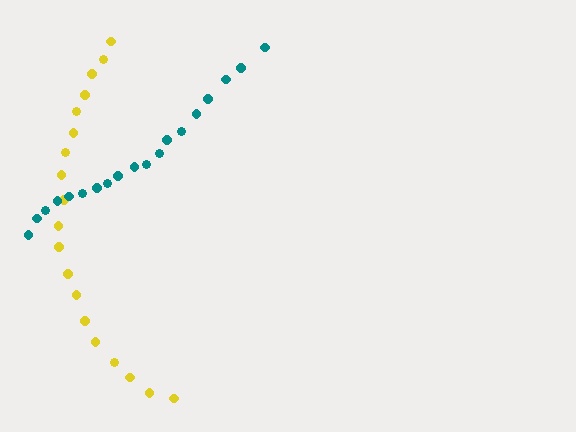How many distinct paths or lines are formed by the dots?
There are 2 distinct paths.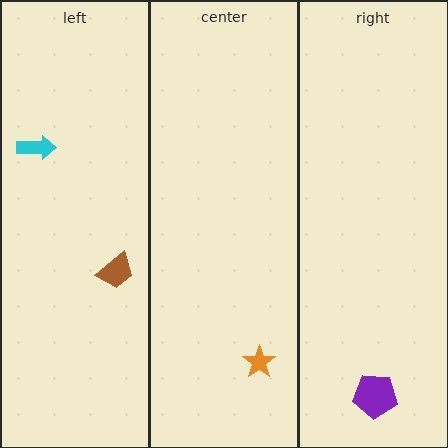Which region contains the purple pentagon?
The right region.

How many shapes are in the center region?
1.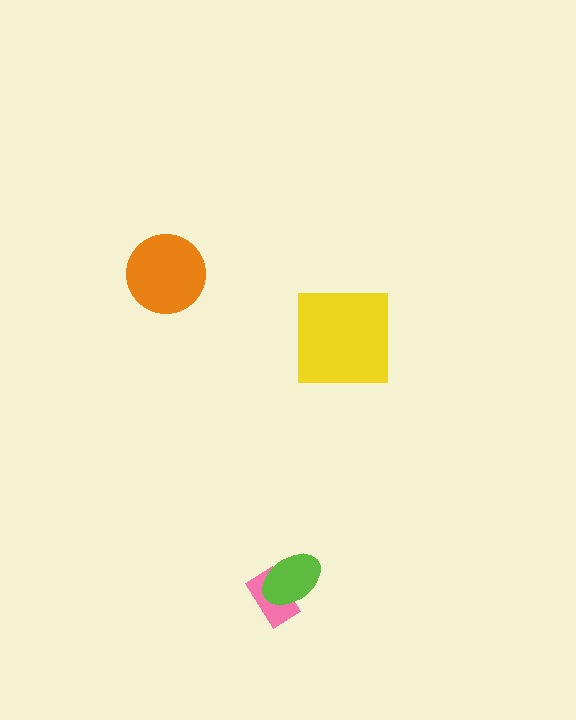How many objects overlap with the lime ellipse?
1 object overlaps with the lime ellipse.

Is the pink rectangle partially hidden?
Yes, it is partially covered by another shape.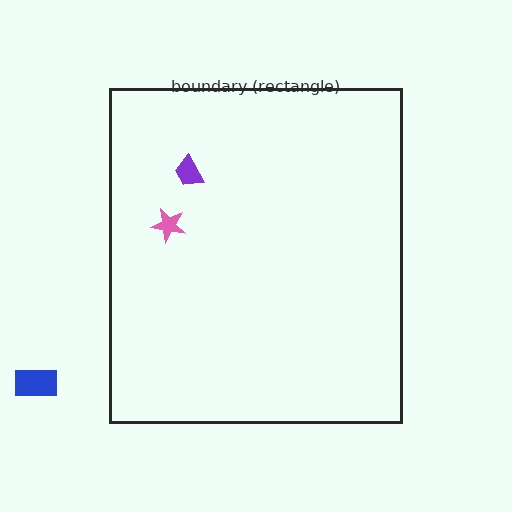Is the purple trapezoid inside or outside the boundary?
Inside.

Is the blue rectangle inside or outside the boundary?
Outside.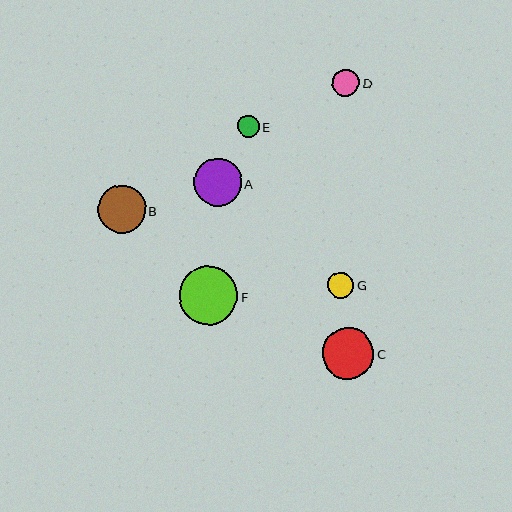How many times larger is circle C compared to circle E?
Circle C is approximately 2.4 times the size of circle E.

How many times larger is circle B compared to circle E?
Circle B is approximately 2.2 times the size of circle E.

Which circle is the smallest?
Circle E is the smallest with a size of approximately 22 pixels.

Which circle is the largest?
Circle F is the largest with a size of approximately 59 pixels.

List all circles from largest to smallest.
From largest to smallest: F, C, B, A, D, G, E.